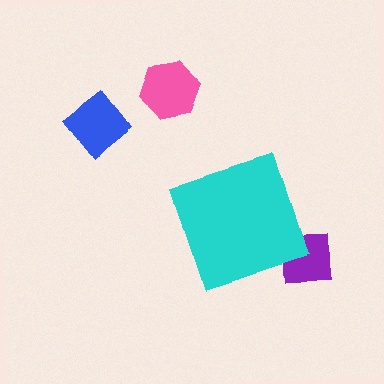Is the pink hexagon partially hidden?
No, the pink hexagon is fully visible.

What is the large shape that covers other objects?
A cyan diamond.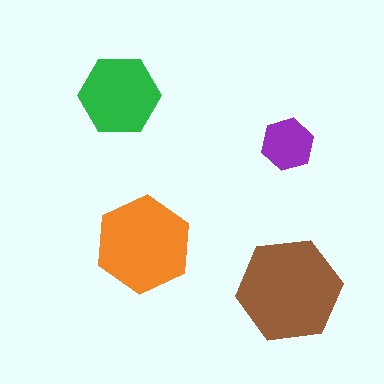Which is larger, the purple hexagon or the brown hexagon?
The brown one.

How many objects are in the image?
There are 4 objects in the image.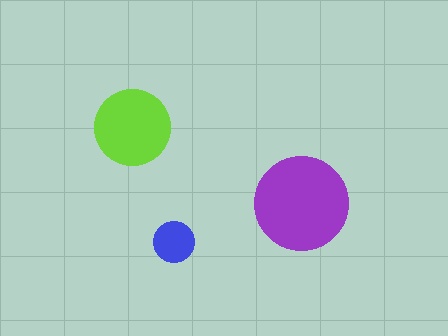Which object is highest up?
The lime circle is topmost.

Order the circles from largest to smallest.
the purple one, the lime one, the blue one.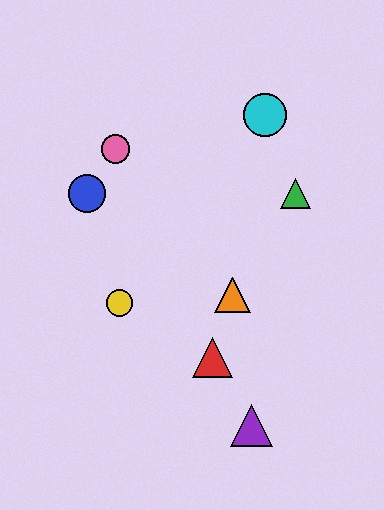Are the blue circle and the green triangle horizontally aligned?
Yes, both are at y≈194.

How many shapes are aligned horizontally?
2 shapes (the blue circle, the green triangle) are aligned horizontally.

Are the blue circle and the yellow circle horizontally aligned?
No, the blue circle is at y≈194 and the yellow circle is at y≈303.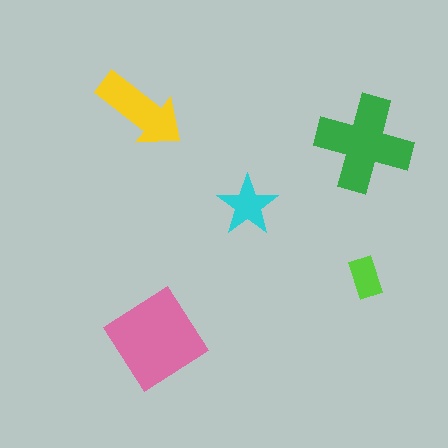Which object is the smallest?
The lime rectangle.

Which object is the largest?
The pink diamond.